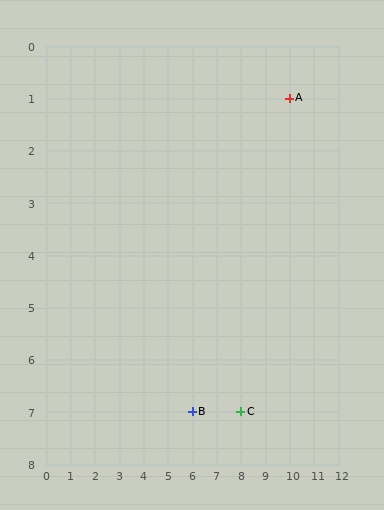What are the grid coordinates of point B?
Point B is at grid coordinates (6, 7).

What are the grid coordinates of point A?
Point A is at grid coordinates (10, 1).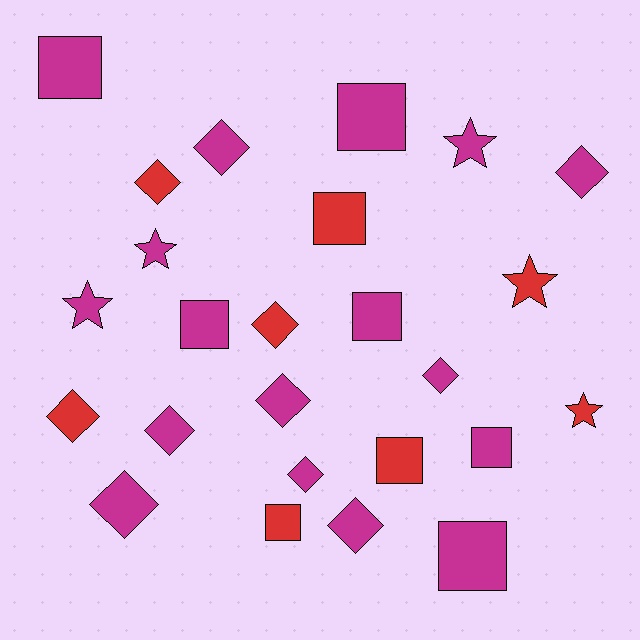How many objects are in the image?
There are 25 objects.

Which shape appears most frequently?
Diamond, with 11 objects.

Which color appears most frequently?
Magenta, with 17 objects.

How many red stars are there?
There are 2 red stars.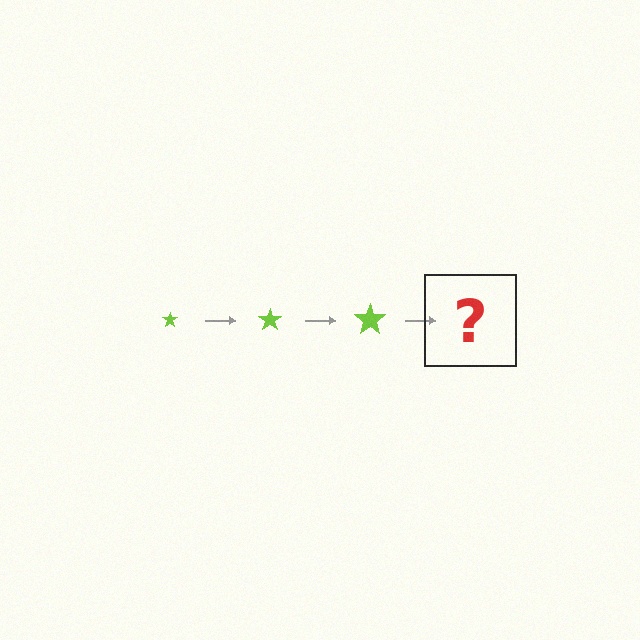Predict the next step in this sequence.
The next step is a lime star, larger than the previous one.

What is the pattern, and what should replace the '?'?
The pattern is that the star gets progressively larger each step. The '?' should be a lime star, larger than the previous one.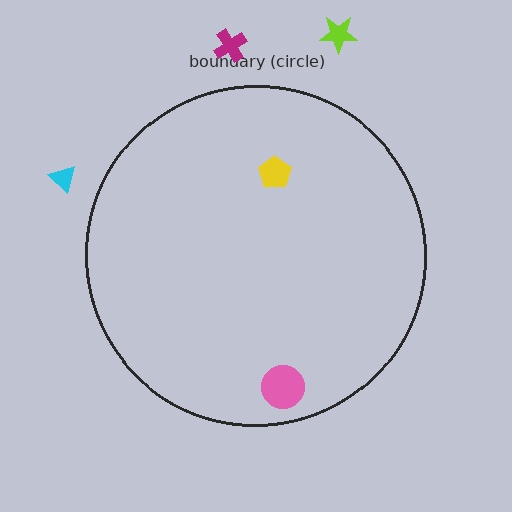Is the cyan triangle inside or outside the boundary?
Outside.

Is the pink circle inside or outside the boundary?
Inside.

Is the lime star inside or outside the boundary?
Outside.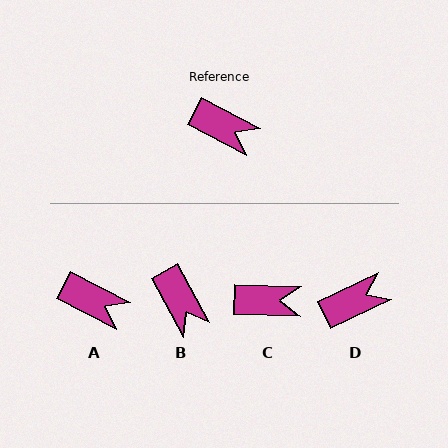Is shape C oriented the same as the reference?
No, it is off by about 26 degrees.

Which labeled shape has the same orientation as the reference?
A.